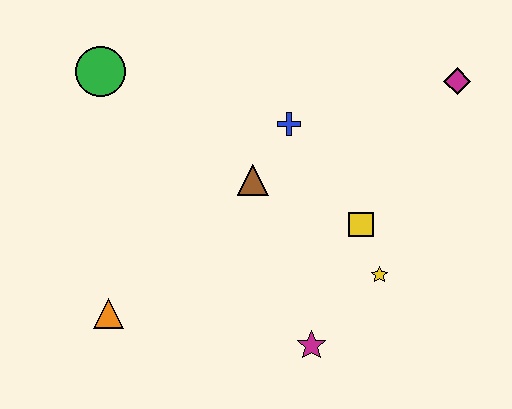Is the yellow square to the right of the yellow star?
No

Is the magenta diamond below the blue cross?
No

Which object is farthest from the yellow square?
The green circle is farthest from the yellow square.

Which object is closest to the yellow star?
The yellow square is closest to the yellow star.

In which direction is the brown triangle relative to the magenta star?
The brown triangle is above the magenta star.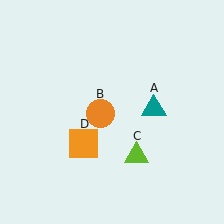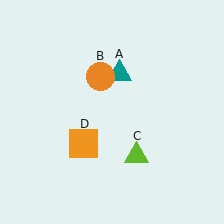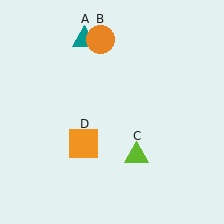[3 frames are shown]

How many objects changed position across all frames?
2 objects changed position: teal triangle (object A), orange circle (object B).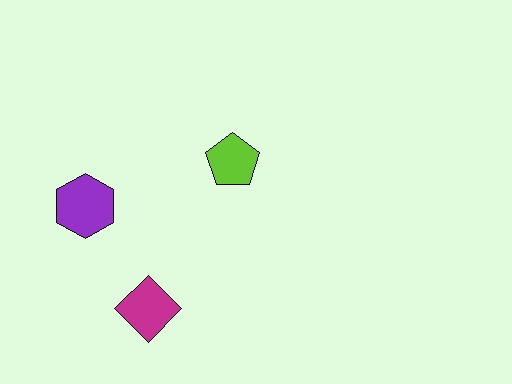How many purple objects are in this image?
There is 1 purple object.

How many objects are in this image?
There are 3 objects.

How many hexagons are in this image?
There is 1 hexagon.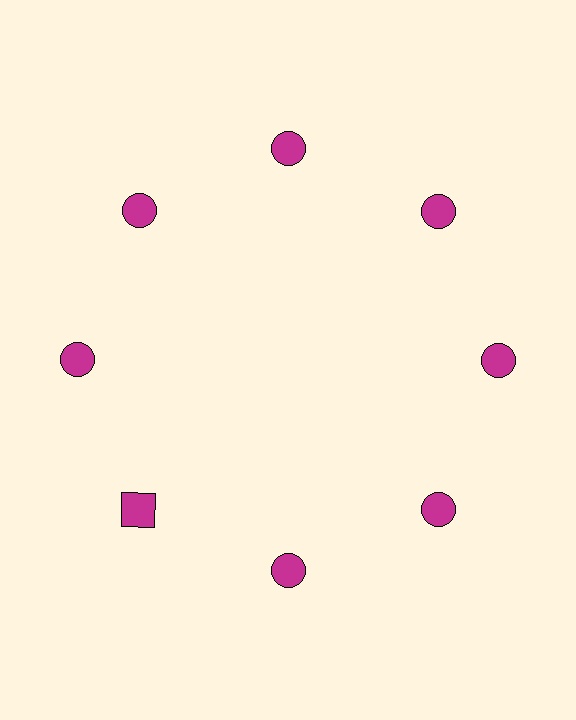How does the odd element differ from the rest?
It has a different shape: square instead of circle.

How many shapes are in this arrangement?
There are 8 shapes arranged in a ring pattern.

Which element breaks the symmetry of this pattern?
The magenta square at roughly the 8 o'clock position breaks the symmetry. All other shapes are magenta circles.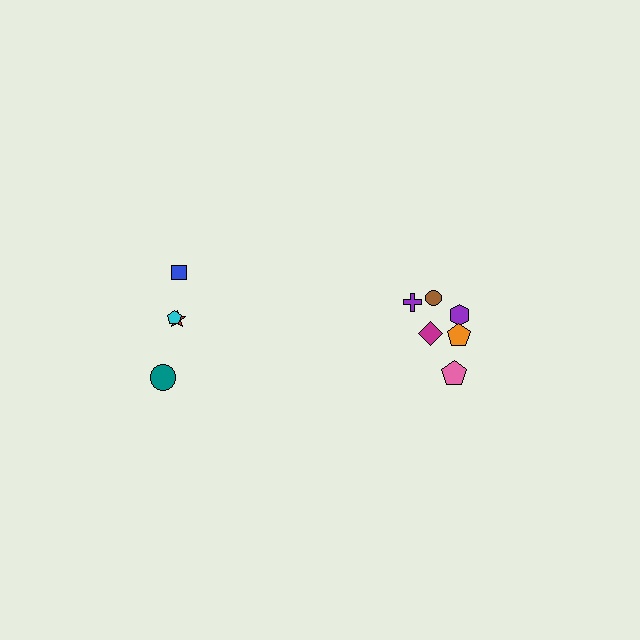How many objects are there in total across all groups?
There are 10 objects.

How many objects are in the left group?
There are 4 objects.